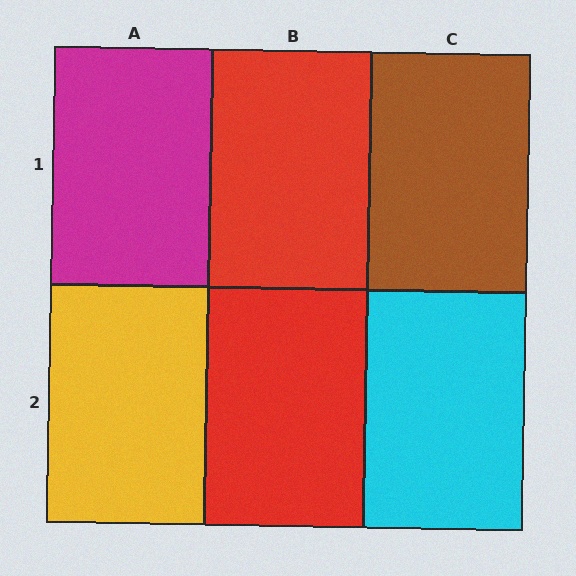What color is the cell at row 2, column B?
Red.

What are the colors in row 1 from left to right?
Magenta, red, brown.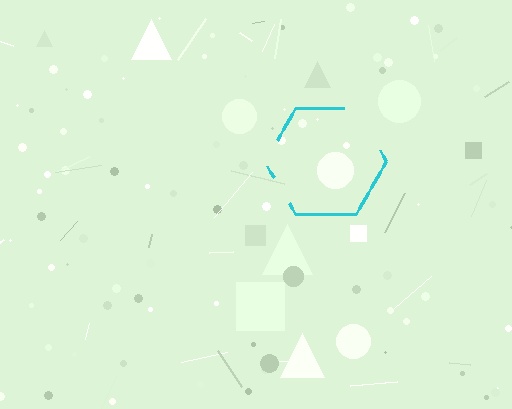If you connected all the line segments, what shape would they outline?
They would outline a hexagon.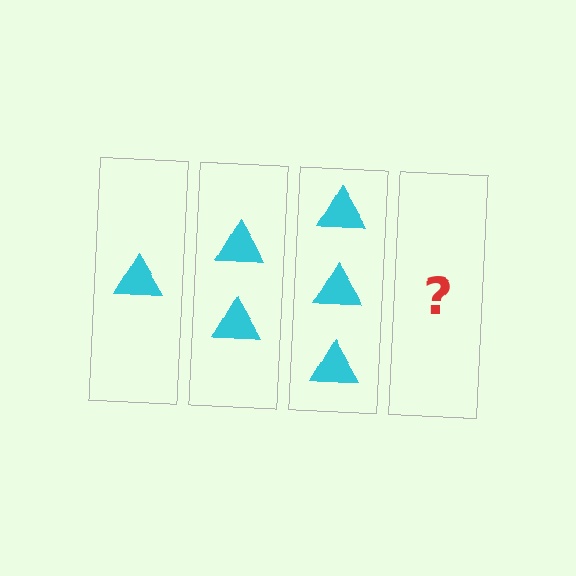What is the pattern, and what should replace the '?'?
The pattern is that each step adds one more triangle. The '?' should be 4 triangles.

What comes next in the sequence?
The next element should be 4 triangles.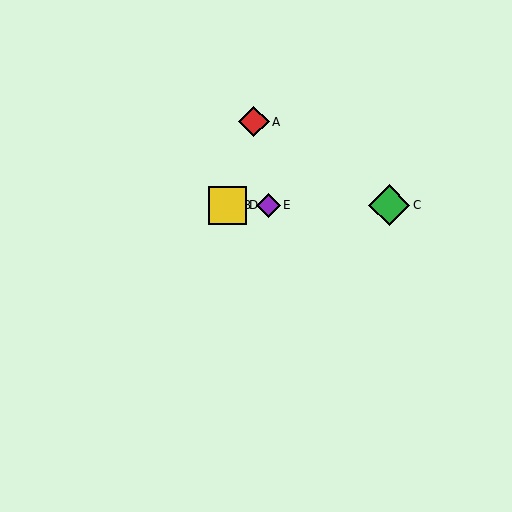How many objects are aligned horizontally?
4 objects (B, C, D, E) are aligned horizontally.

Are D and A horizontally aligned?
No, D is at y≈205 and A is at y≈122.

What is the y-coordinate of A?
Object A is at y≈122.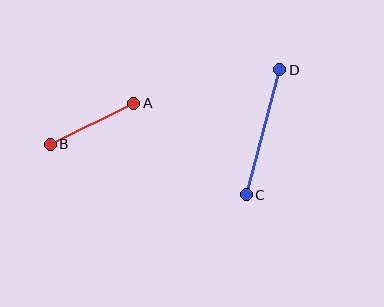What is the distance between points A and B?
The distance is approximately 93 pixels.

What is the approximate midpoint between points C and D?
The midpoint is at approximately (263, 132) pixels.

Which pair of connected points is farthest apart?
Points C and D are farthest apart.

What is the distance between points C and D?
The distance is approximately 130 pixels.